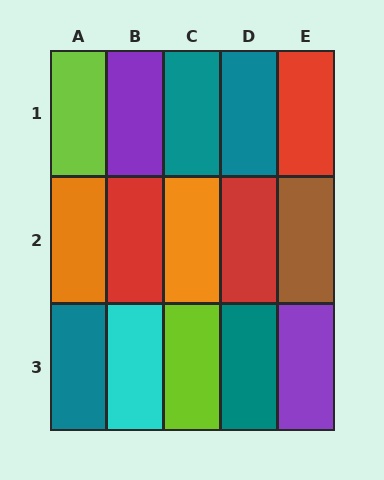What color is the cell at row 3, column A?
Teal.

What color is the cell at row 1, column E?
Red.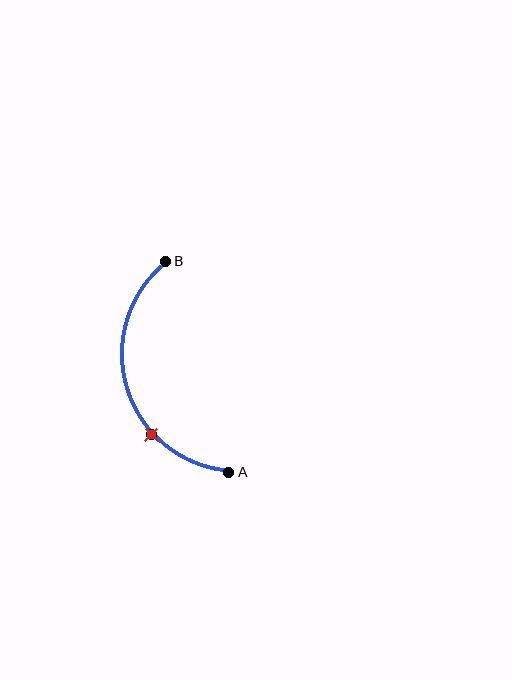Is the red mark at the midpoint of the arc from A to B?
No. The red mark lies on the arc but is closer to endpoint A. The arc midpoint would be at the point on the curve equidistant along the arc from both A and B.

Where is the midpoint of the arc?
The arc midpoint is the point on the curve farthest from the straight line joining A and B. It sits to the left of that line.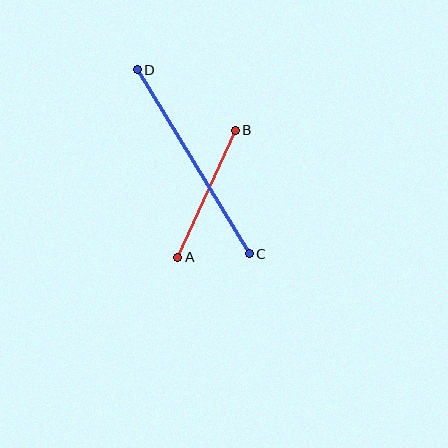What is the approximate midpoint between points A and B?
The midpoint is at approximately (207, 194) pixels.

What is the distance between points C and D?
The distance is approximately 216 pixels.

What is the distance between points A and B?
The distance is approximately 140 pixels.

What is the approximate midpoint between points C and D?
The midpoint is at approximately (193, 162) pixels.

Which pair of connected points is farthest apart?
Points C and D are farthest apart.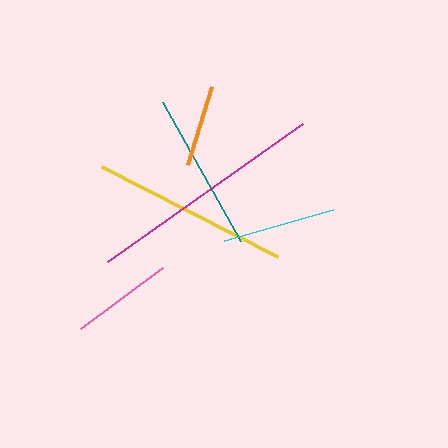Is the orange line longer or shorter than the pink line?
The pink line is longer than the orange line.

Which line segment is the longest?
The magenta line is the longest at approximately 238 pixels.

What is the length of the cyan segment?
The cyan segment is approximately 114 pixels long.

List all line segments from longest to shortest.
From longest to shortest: magenta, yellow, teal, cyan, pink, orange.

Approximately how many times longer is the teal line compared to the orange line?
The teal line is approximately 2.0 times the length of the orange line.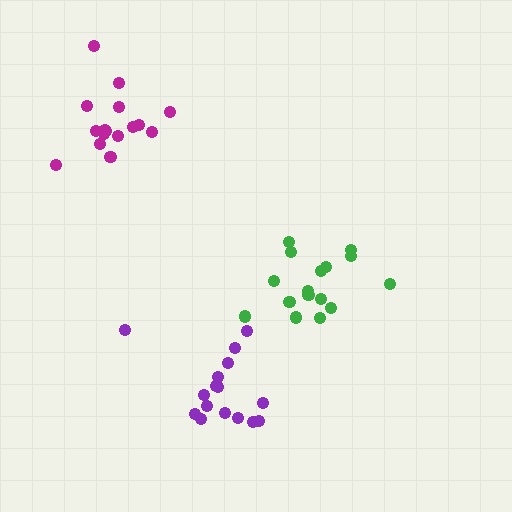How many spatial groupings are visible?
There are 3 spatial groupings.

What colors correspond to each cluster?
The clusters are colored: green, purple, magenta.